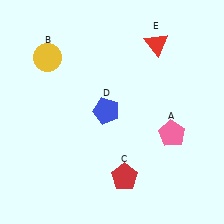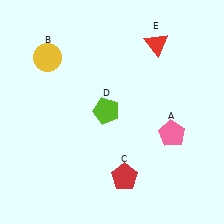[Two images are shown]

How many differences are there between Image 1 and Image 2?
There is 1 difference between the two images.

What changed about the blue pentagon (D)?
In Image 1, D is blue. In Image 2, it changed to lime.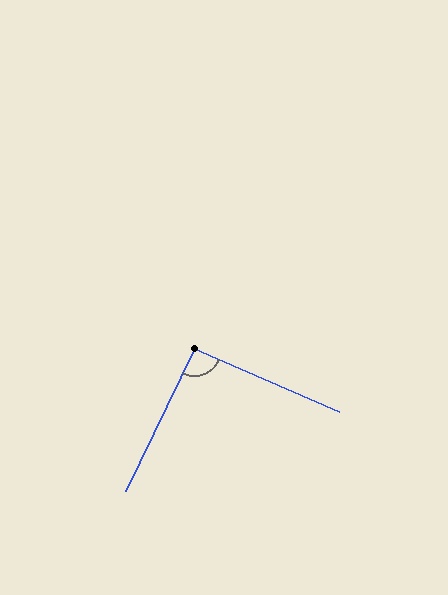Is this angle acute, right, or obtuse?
It is approximately a right angle.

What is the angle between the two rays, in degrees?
Approximately 93 degrees.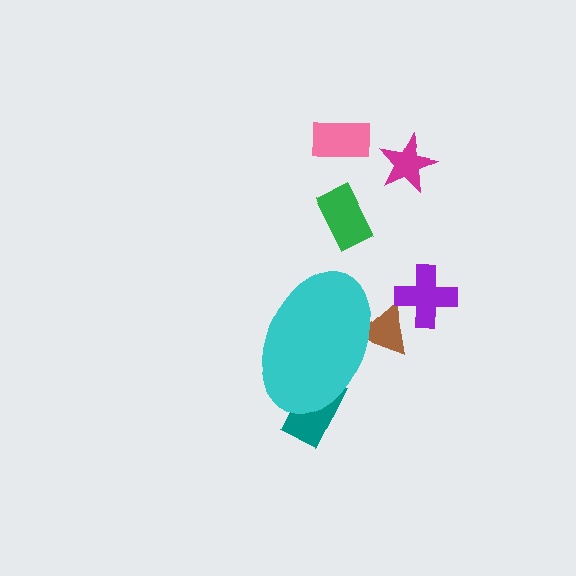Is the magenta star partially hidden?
No, the magenta star is fully visible.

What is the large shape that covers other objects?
A cyan ellipse.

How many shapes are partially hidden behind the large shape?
2 shapes are partially hidden.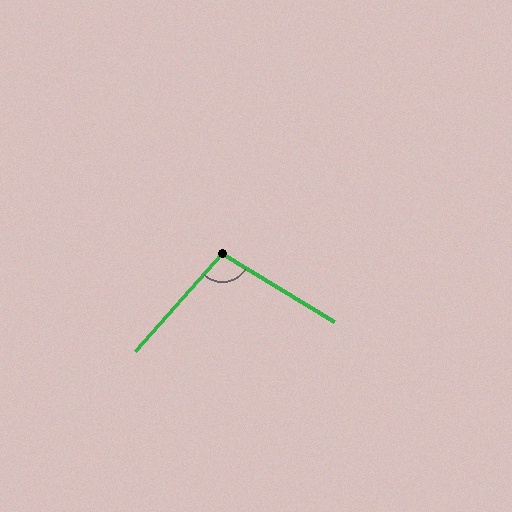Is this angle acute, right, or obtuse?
It is obtuse.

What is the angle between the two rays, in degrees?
Approximately 100 degrees.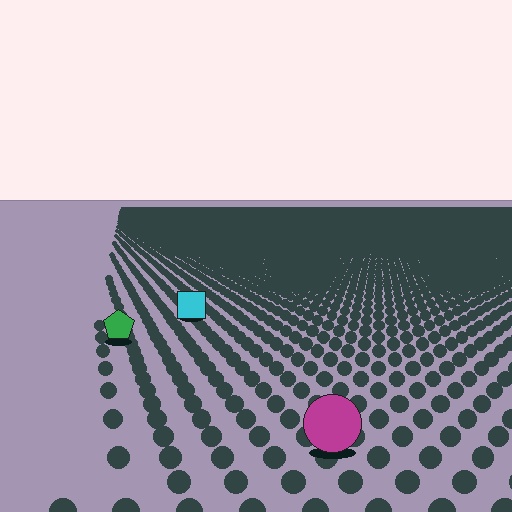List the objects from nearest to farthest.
From nearest to farthest: the magenta circle, the green pentagon, the cyan square.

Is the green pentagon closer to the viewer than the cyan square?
Yes. The green pentagon is closer — you can tell from the texture gradient: the ground texture is coarser near it.